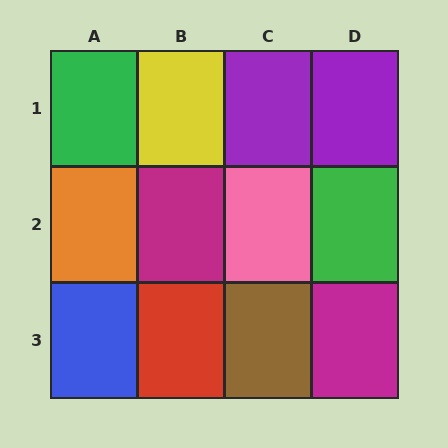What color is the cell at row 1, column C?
Purple.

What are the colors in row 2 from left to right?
Orange, magenta, pink, green.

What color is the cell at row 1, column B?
Yellow.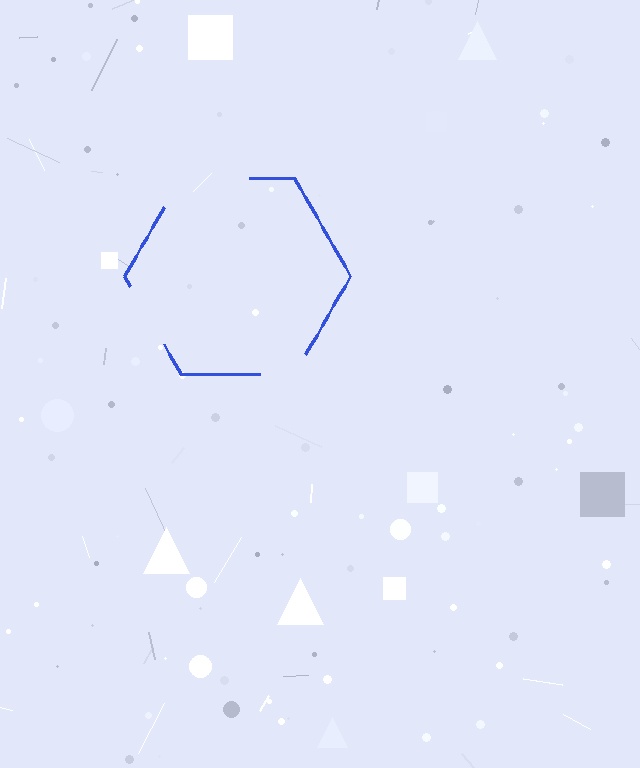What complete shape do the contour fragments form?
The contour fragments form a hexagon.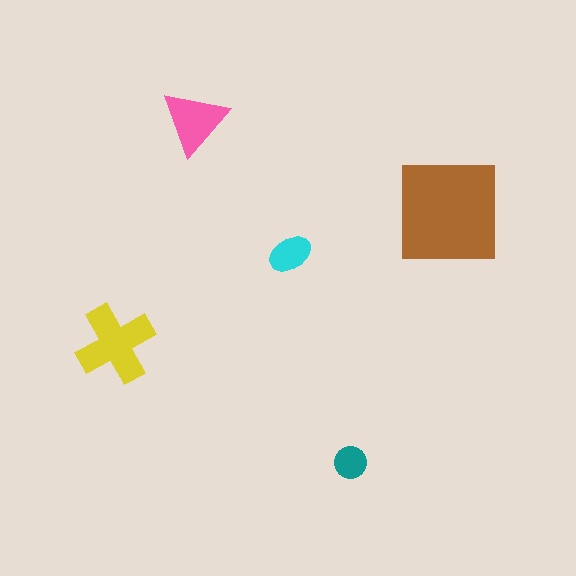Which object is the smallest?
The teal circle.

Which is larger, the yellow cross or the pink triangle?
The yellow cross.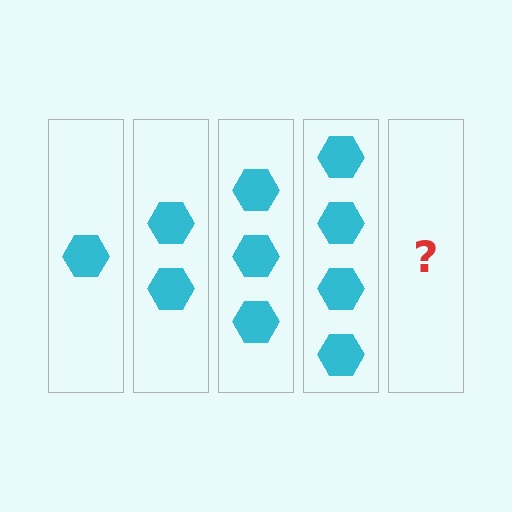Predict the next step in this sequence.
The next step is 5 hexagons.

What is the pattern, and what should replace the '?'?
The pattern is that each step adds one more hexagon. The '?' should be 5 hexagons.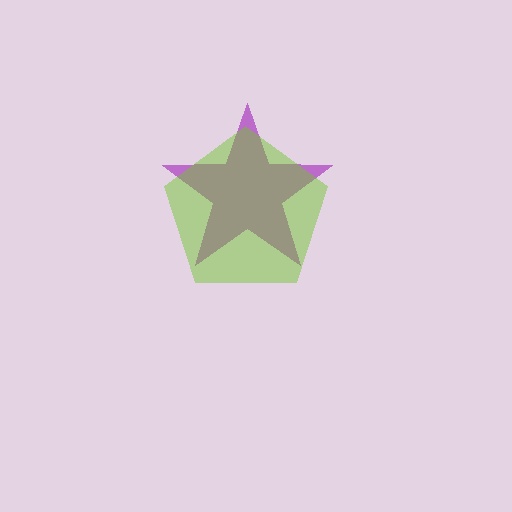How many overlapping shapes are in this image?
There are 2 overlapping shapes in the image.